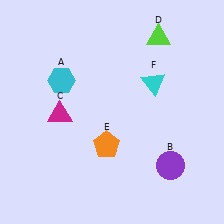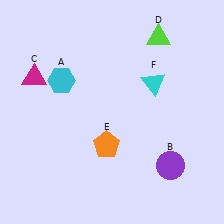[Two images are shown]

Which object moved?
The magenta triangle (C) moved up.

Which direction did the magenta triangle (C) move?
The magenta triangle (C) moved up.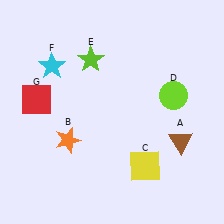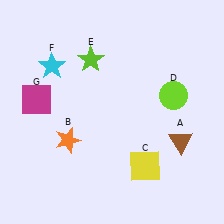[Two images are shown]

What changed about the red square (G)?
In Image 1, G is red. In Image 2, it changed to magenta.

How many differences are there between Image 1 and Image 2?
There is 1 difference between the two images.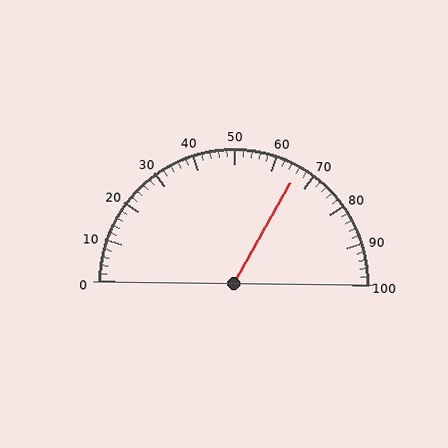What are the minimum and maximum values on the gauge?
The gauge ranges from 0 to 100.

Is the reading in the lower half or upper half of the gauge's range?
The reading is in the upper half of the range (0 to 100).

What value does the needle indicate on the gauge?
The needle indicates approximately 66.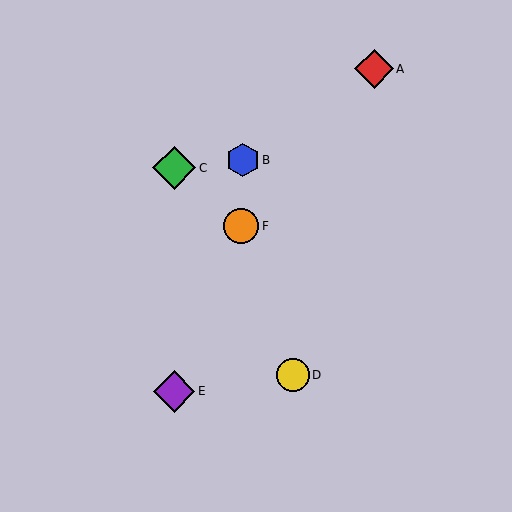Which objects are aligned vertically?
Objects C, E are aligned vertically.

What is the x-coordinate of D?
Object D is at x≈293.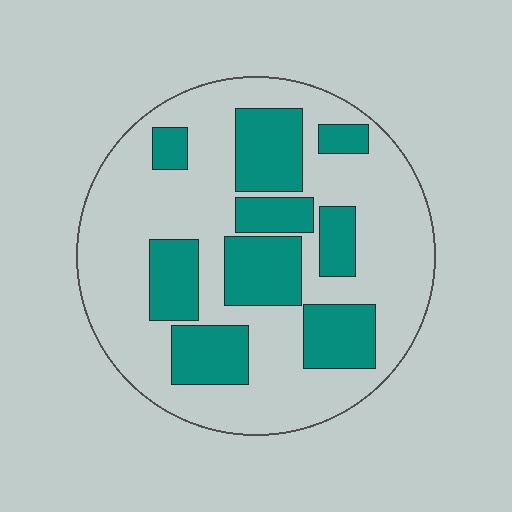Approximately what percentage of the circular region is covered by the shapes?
Approximately 35%.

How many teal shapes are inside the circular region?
9.